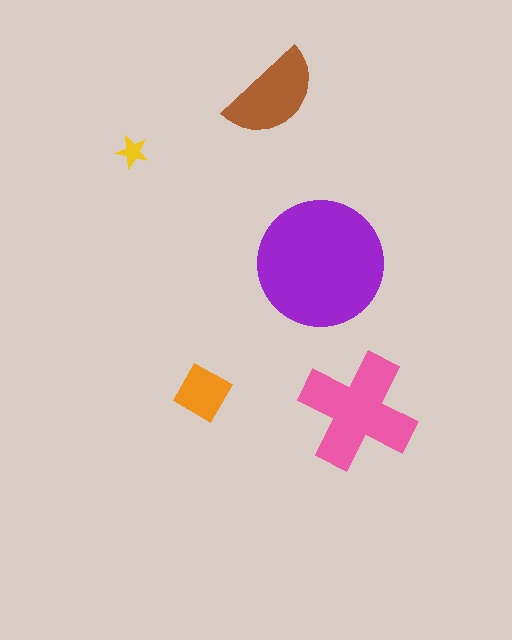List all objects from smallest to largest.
The yellow star, the orange diamond, the brown semicircle, the pink cross, the purple circle.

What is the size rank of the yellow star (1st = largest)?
5th.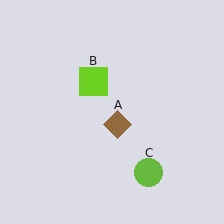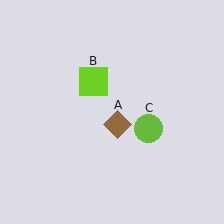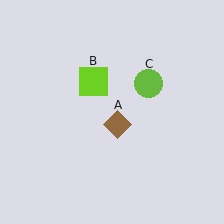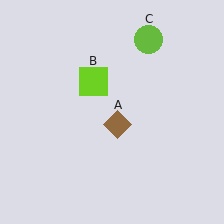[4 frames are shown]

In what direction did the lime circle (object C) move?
The lime circle (object C) moved up.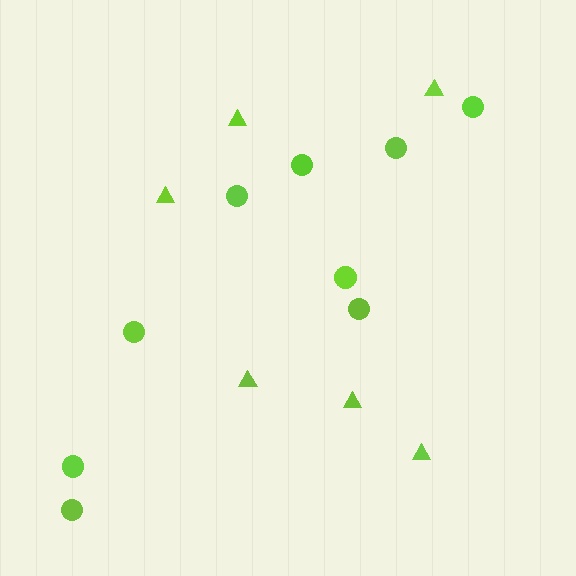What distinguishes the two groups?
There are 2 groups: one group of triangles (6) and one group of circles (9).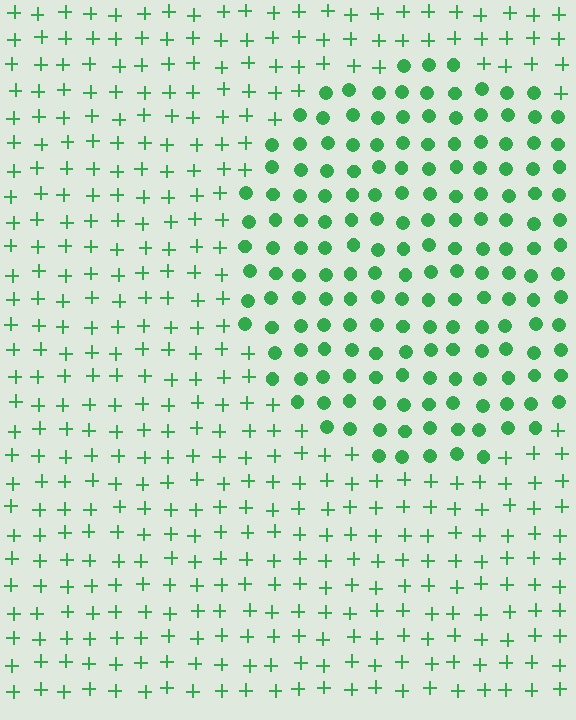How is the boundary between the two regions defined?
The boundary is defined by a change in element shape: circles inside vs. plus signs outside. All elements share the same color and spacing.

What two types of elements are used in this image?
The image uses circles inside the circle region and plus signs outside it.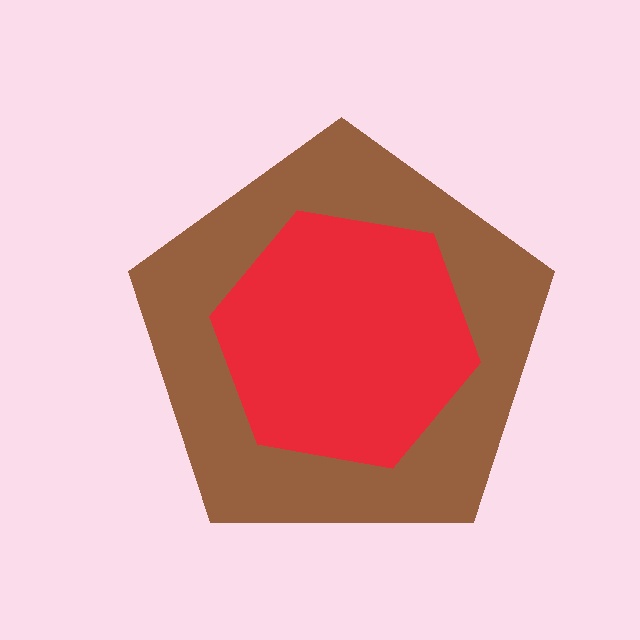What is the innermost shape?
The red hexagon.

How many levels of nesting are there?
2.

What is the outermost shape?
The brown pentagon.